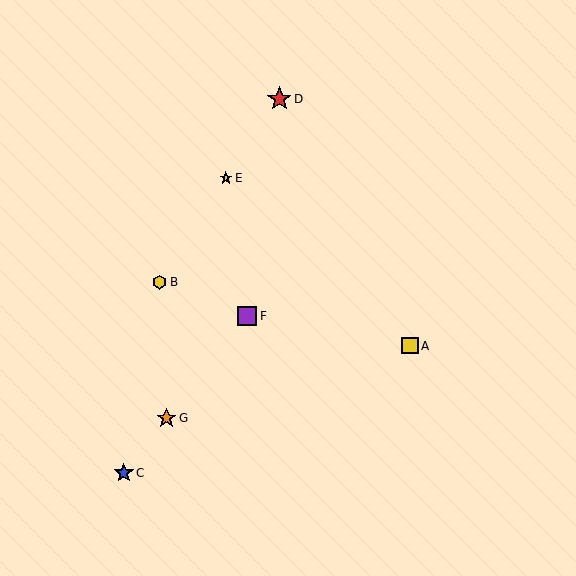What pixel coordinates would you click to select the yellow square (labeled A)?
Click at (410, 346) to select the yellow square A.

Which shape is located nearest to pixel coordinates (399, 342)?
The yellow square (labeled A) at (410, 346) is nearest to that location.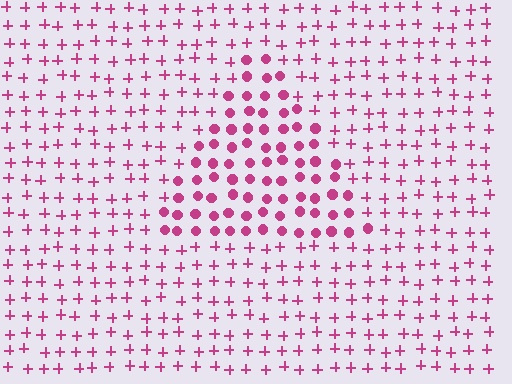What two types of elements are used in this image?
The image uses circles inside the triangle region and plus signs outside it.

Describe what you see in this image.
The image is filled with small magenta elements arranged in a uniform grid. A triangle-shaped region contains circles, while the surrounding area contains plus signs. The boundary is defined purely by the change in element shape.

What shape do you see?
I see a triangle.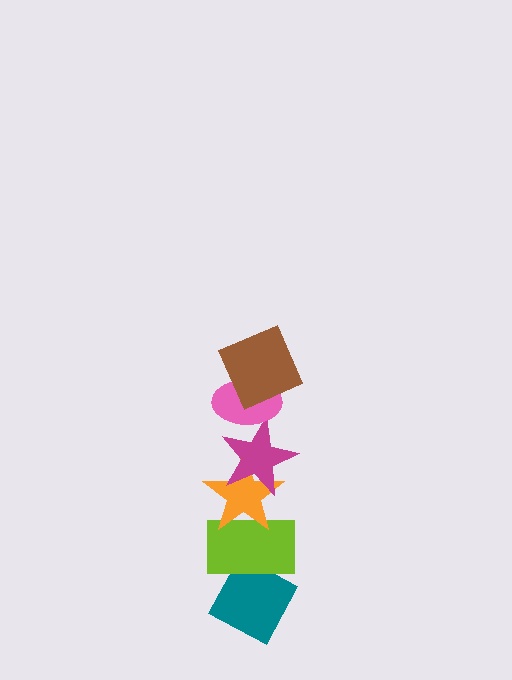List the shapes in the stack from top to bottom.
From top to bottom: the brown square, the pink ellipse, the magenta star, the orange star, the lime rectangle, the teal diamond.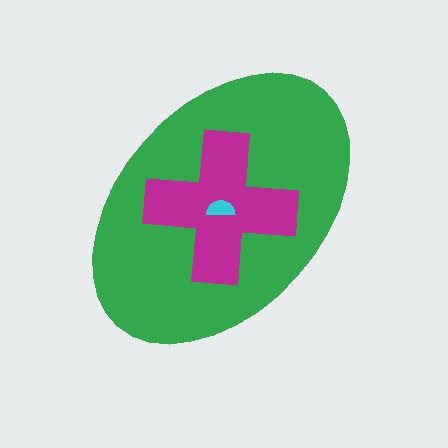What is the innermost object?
The cyan semicircle.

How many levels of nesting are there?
3.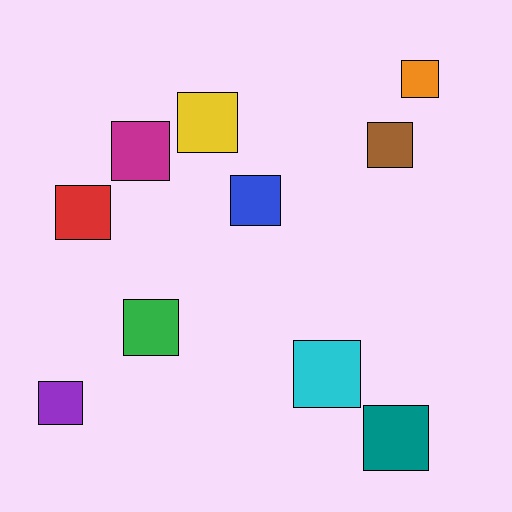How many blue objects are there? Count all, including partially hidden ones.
There is 1 blue object.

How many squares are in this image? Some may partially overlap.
There are 10 squares.